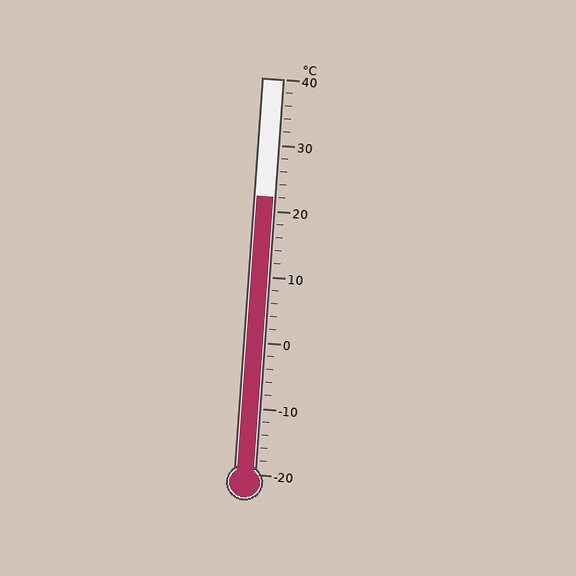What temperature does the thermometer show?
The thermometer shows approximately 22°C.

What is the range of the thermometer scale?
The thermometer scale ranges from -20°C to 40°C.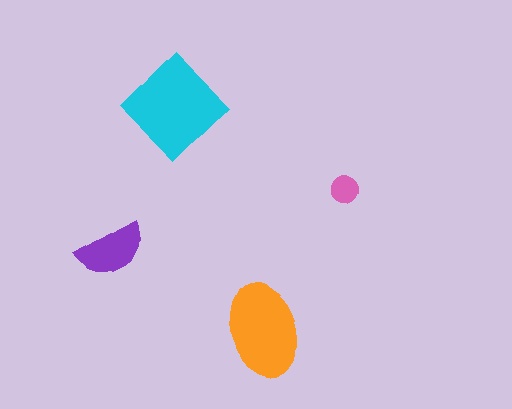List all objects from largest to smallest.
The cyan diamond, the orange ellipse, the purple semicircle, the pink circle.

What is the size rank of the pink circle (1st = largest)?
4th.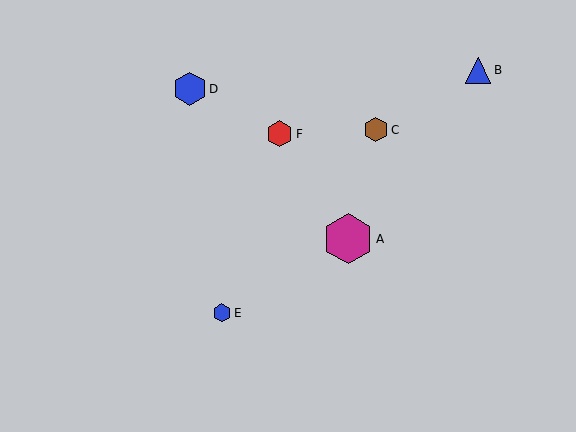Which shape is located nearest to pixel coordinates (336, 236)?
The magenta hexagon (labeled A) at (348, 239) is nearest to that location.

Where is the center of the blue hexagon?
The center of the blue hexagon is at (190, 89).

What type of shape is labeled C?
Shape C is a brown hexagon.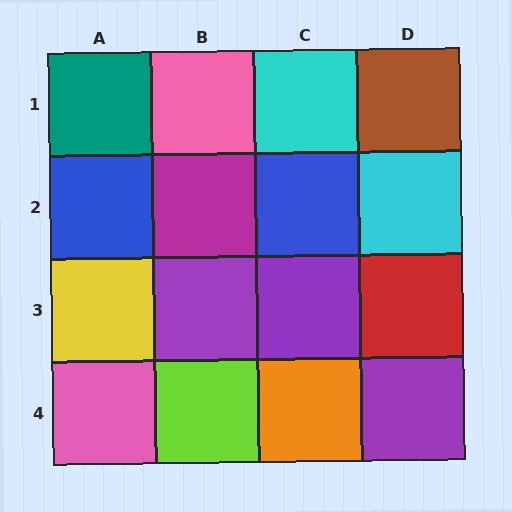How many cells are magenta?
1 cell is magenta.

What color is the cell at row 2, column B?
Magenta.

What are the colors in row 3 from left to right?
Yellow, purple, purple, red.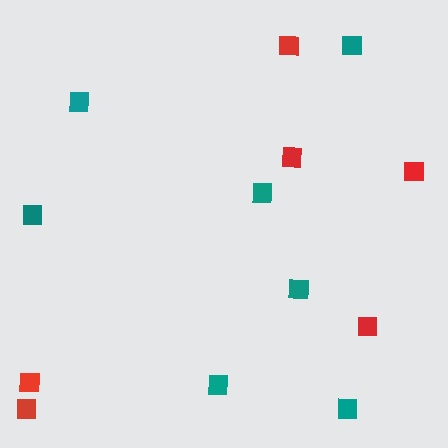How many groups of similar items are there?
There are 2 groups: one group of red squares (6) and one group of teal squares (7).